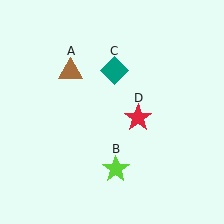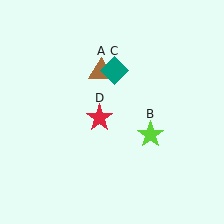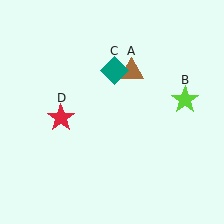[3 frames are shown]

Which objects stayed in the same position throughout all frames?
Teal diamond (object C) remained stationary.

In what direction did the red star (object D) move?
The red star (object D) moved left.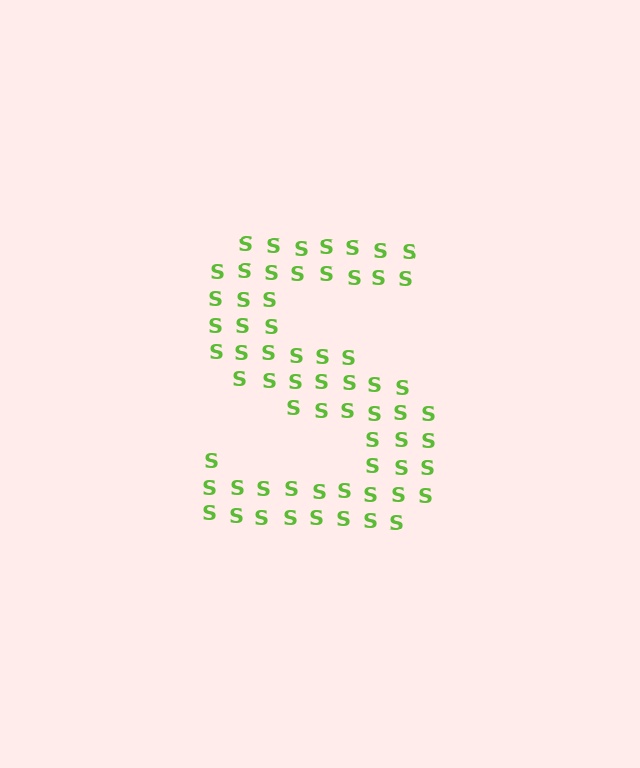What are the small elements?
The small elements are letter S's.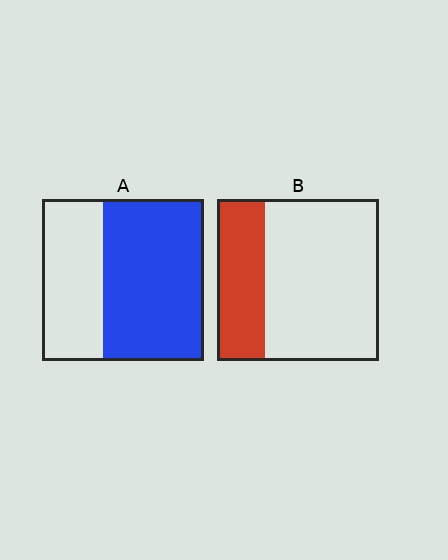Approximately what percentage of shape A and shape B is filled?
A is approximately 60% and B is approximately 30%.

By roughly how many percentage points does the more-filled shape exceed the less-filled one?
By roughly 35 percentage points (A over B).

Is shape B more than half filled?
No.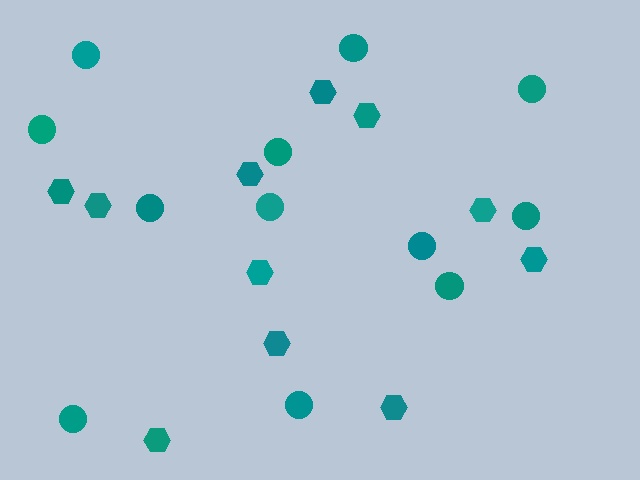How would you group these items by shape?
There are 2 groups: one group of circles (12) and one group of hexagons (11).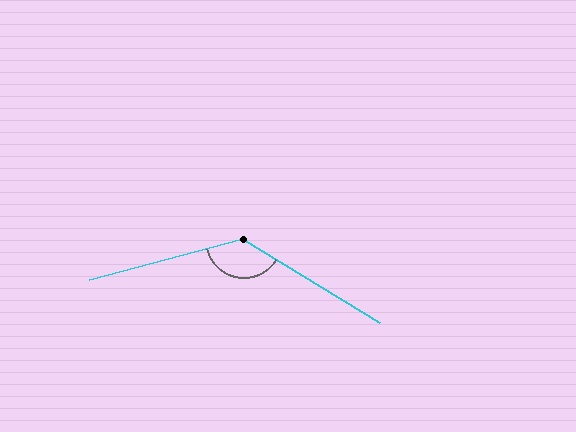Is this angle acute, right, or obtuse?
It is obtuse.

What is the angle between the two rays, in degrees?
Approximately 134 degrees.